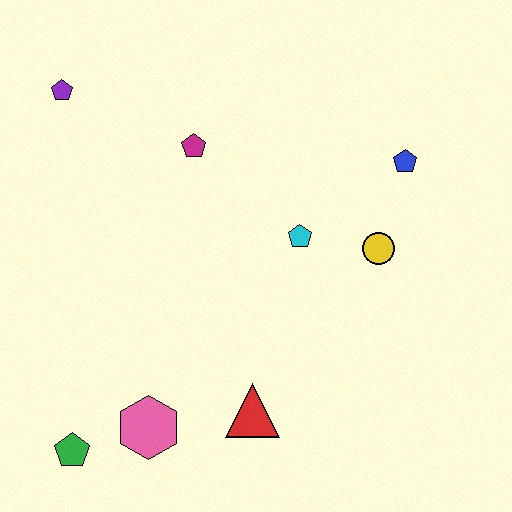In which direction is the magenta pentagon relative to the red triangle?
The magenta pentagon is above the red triangle.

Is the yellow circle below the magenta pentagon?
Yes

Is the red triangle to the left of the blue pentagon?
Yes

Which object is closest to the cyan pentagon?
The yellow circle is closest to the cyan pentagon.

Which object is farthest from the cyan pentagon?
The green pentagon is farthest from the cyan pentagon.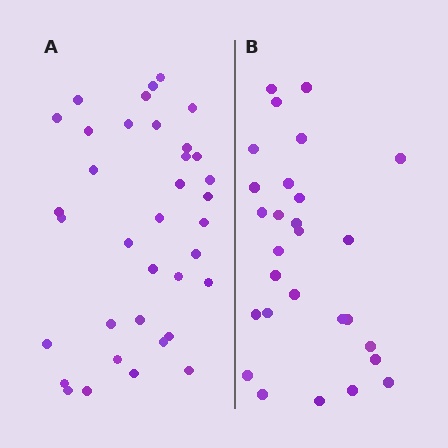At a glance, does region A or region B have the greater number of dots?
Region A (the left region) has more dots.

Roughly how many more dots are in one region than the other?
Region A has roughly 8 or so more dots than region B.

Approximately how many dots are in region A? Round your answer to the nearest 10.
About 40 dots. (The exact count is 36, which rounds to 40.)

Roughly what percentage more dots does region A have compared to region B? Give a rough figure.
About 30% more.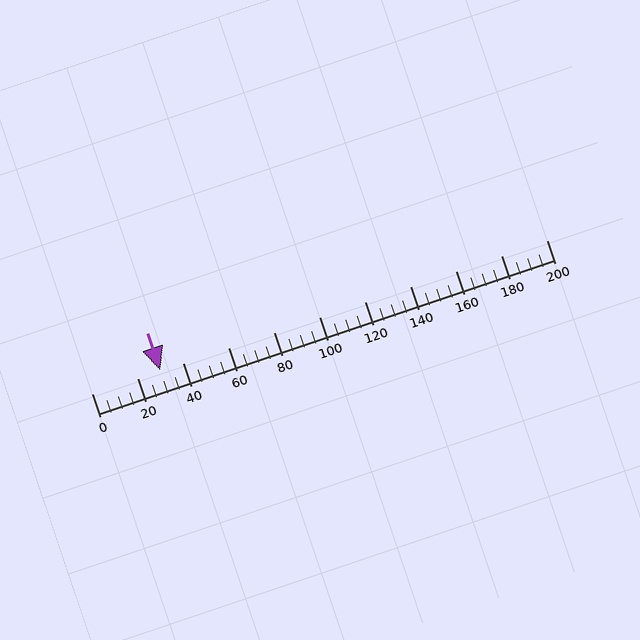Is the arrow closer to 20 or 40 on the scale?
The arrow is closer to 40.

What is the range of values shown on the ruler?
The ruler shows values from 0 to 200.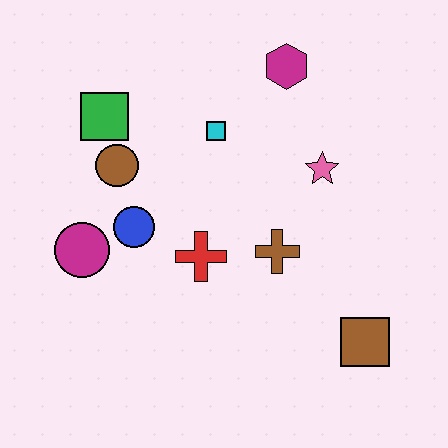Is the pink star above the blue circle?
Yes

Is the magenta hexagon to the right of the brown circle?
Yes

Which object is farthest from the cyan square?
The brown square is farthest from the cyan square.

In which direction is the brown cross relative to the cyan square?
The brown cross is below the cyan square.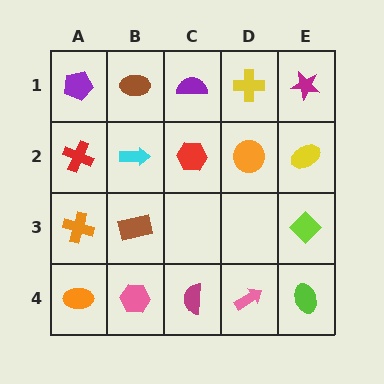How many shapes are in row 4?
5 shapes.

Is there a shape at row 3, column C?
No, that cell is empty.